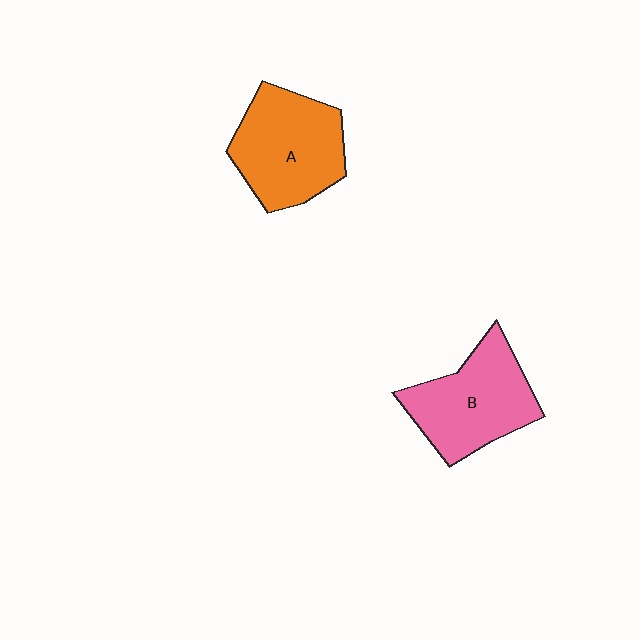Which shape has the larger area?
Shape A (orange).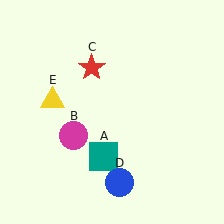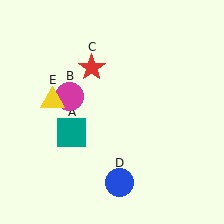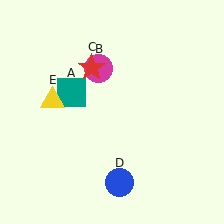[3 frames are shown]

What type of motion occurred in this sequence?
The teal square (object A), magenta circle (object B) rotated clockwise around the center of the scene.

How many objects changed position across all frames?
2 objects changed position: teal square (object A), magenta circle (object B).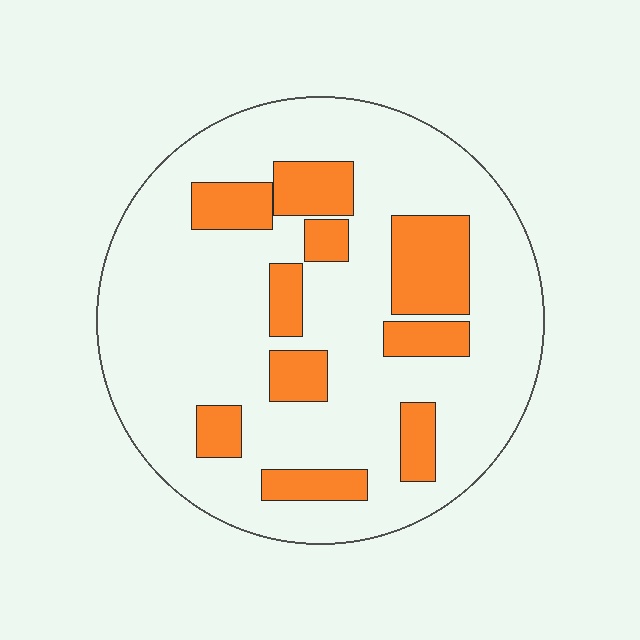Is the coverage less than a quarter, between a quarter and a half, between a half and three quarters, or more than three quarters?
Less than a quarter.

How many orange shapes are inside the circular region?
10.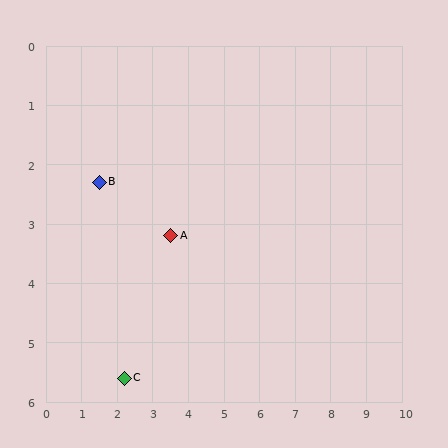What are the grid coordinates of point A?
Point A is at approximately (3.5, 3.2).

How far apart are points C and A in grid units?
Points C and A are about 2.7 grid units apart.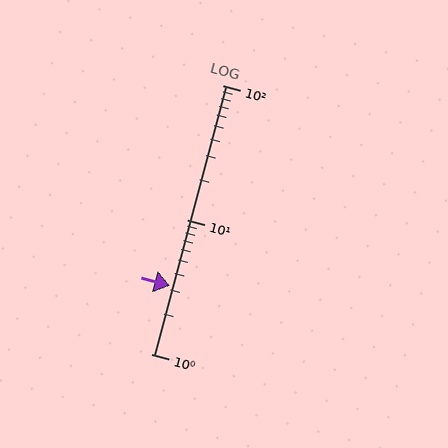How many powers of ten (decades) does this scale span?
The scale spans 2 decades, from 1 to 100.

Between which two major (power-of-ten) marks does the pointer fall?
The pointer is between 1 and 10.